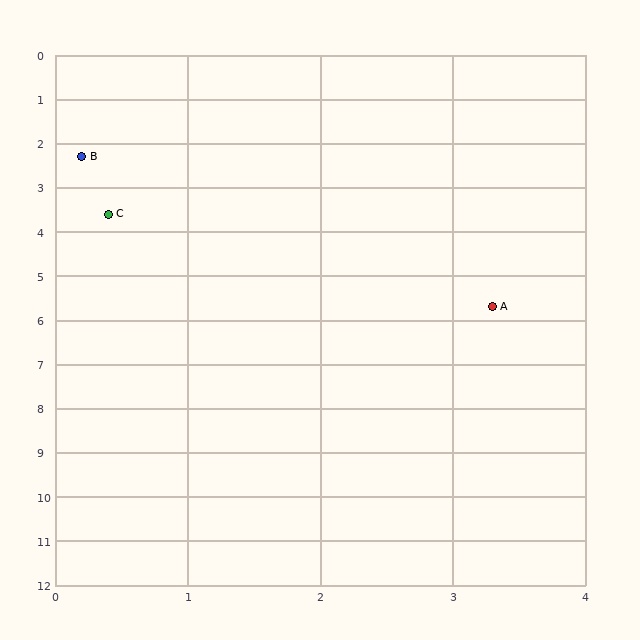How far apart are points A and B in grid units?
Points A and B are about 4.6 grid units apart.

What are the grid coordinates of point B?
Point B is at approximately (0.2, 2.3).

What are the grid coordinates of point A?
Point A is at approximately (3.3, 5.7).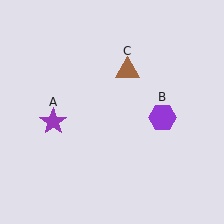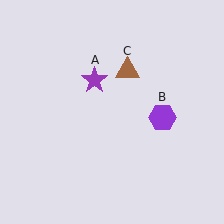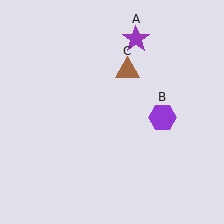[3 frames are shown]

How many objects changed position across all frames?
1 object changed position: purple star (object A).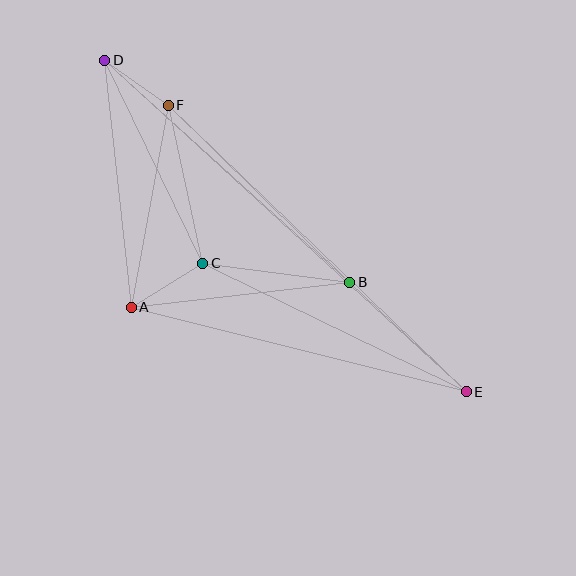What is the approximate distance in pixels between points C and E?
The distance between C and E is approximately 293 pixels.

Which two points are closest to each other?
Points D and F are closest to each other.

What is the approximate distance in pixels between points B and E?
The distance between B and E is approximately 160 pixels.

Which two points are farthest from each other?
Points D and E are farthest from each other.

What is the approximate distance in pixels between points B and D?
The distance between B and D is approximately 331 pixels.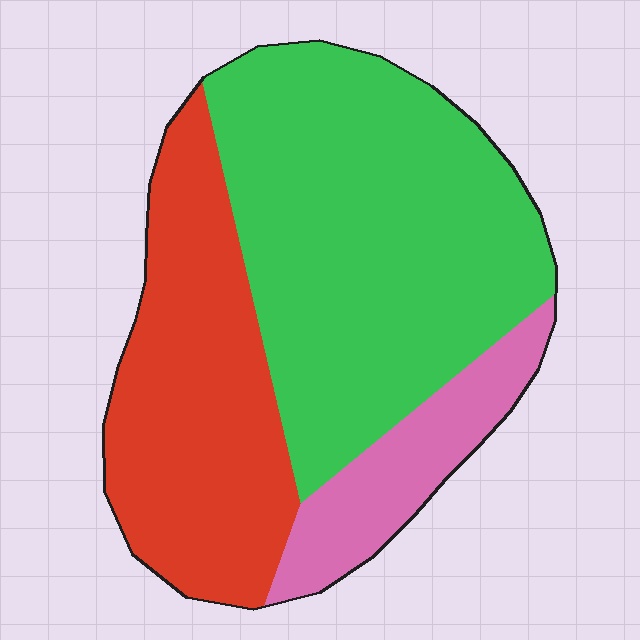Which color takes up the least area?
Pink, at roughly 15%.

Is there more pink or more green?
Green.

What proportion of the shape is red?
Red covers about 35% of the shape.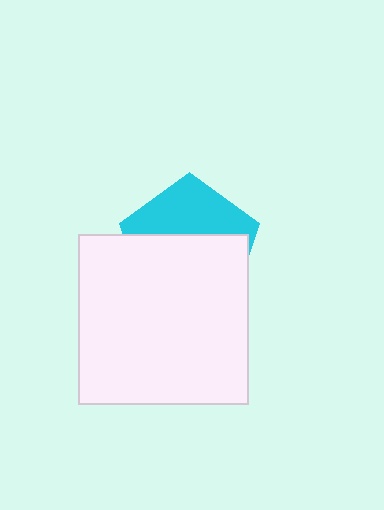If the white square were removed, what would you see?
You would see the complete cyan pentagon.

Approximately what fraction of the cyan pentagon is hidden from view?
Roughly 61% of the cyan pentagon is hidden behind the white square.